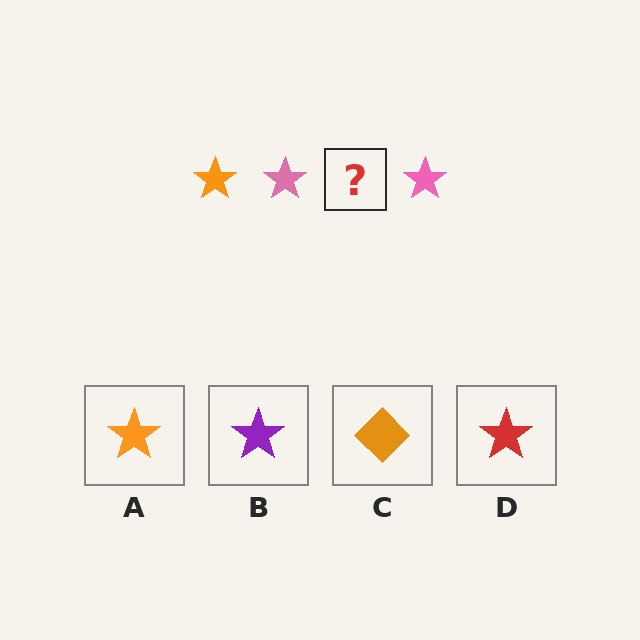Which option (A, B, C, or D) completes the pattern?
A.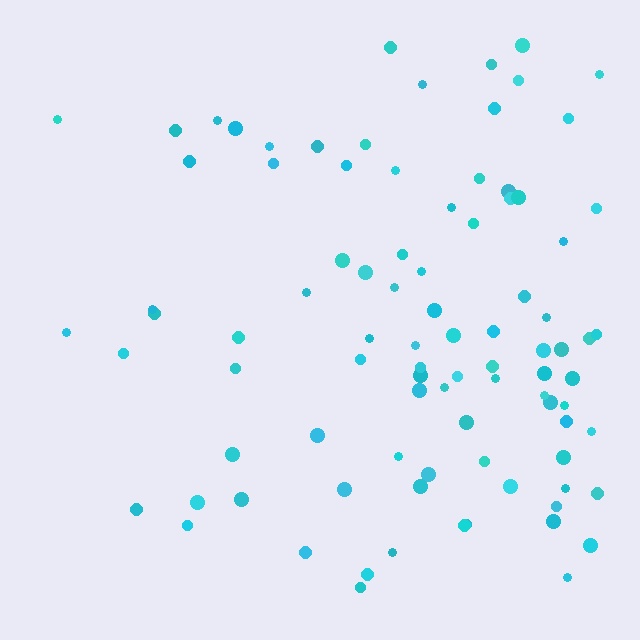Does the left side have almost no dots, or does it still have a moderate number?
Still a moderate number, just noticeably fewer than the right.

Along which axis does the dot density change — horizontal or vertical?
Horizontal.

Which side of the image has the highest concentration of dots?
The right.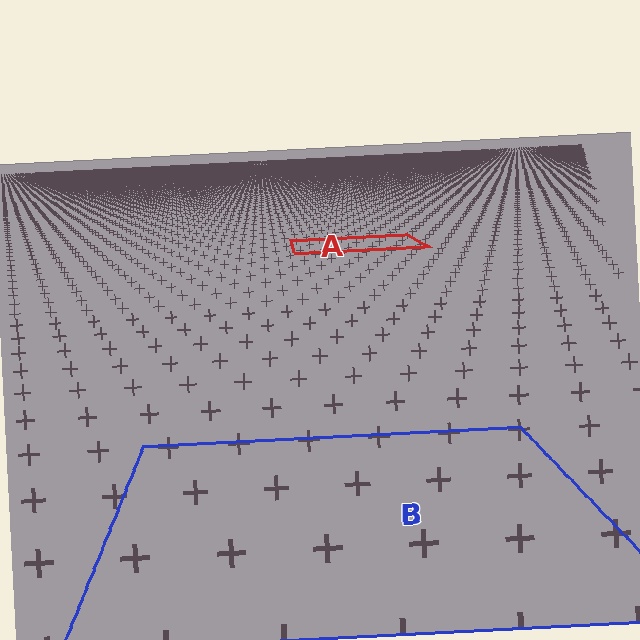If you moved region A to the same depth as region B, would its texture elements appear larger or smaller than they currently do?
They would appear larger. At a closer depth, the same texture elements are projected at a bigger on-screen size.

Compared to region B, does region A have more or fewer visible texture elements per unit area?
Region A has more texture elements per unit area — they are packed more densely because it is farther away.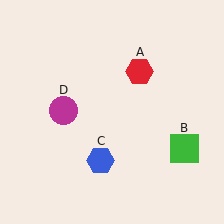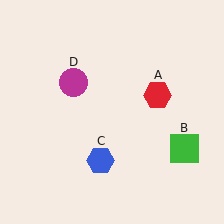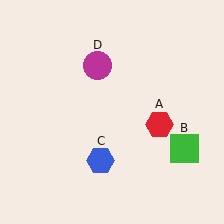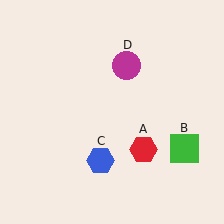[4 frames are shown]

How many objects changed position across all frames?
2 objects changed position: red hexagon (object A), magenta circle (object D).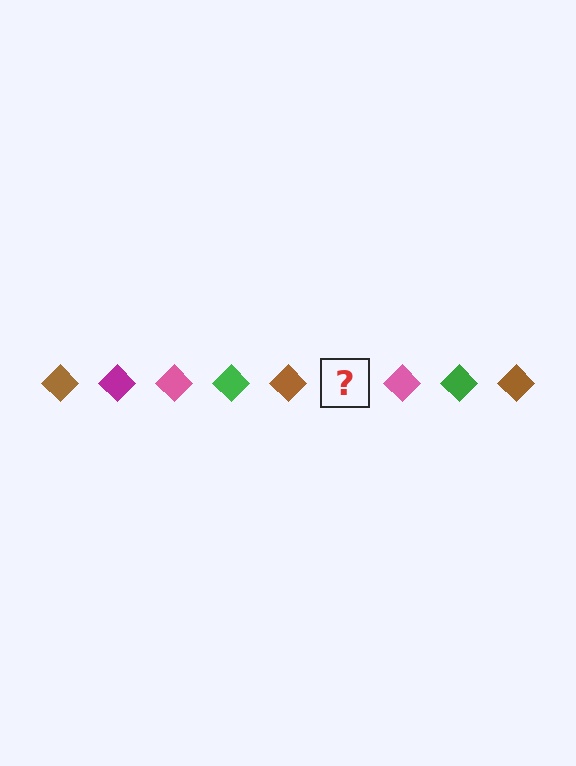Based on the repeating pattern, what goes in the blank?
The blank should be a magenta diamond.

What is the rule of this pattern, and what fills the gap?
The rule is that the pattern cycles through brown, magenta, pink, green diamonds. The gap should be filled with a magenta diamond.